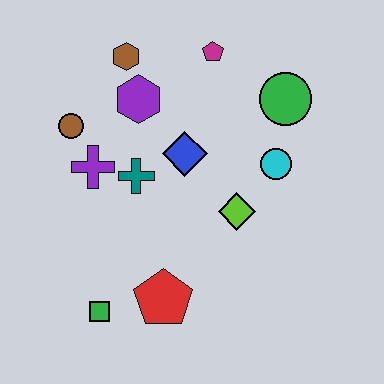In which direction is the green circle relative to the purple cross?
The green circle is to the right of the purple cross.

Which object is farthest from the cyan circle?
The green square is farthest from the cyan circle.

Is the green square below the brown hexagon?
Yes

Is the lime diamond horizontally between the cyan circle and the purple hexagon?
Yes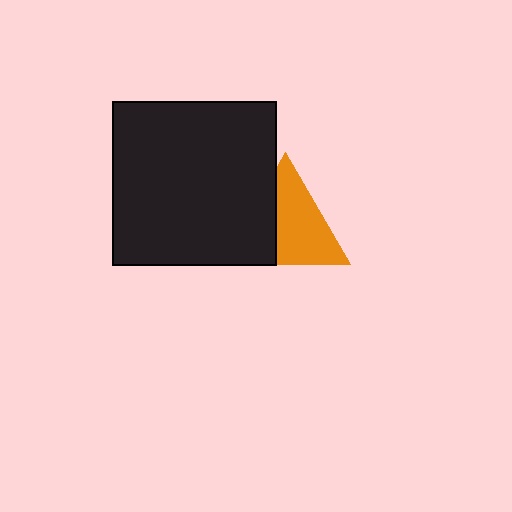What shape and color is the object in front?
The object in front is a black square.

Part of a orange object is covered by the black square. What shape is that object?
It is a triangle.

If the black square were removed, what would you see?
You would see the complete orange triangle.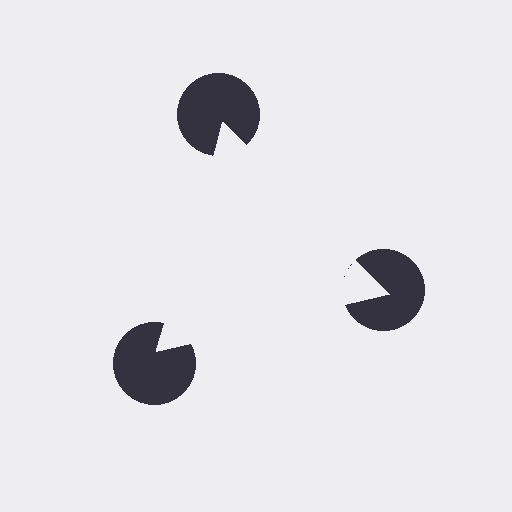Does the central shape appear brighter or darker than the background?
It typically appears slightly brighter than the background, even though no actual brightness change is drawn.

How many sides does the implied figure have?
3 sides.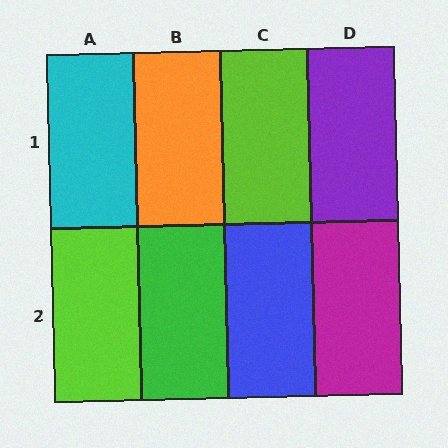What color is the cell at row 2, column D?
Magenta.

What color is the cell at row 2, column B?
Green.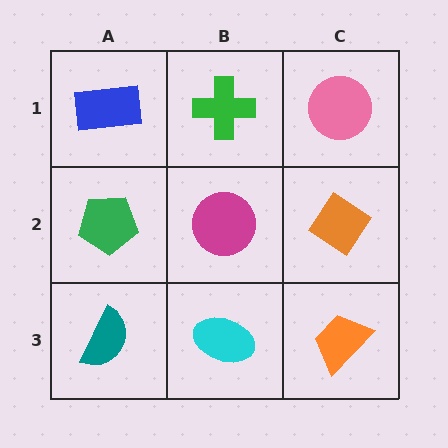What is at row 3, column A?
A teal semicircle.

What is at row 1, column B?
A green cross.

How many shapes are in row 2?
3 shapes.